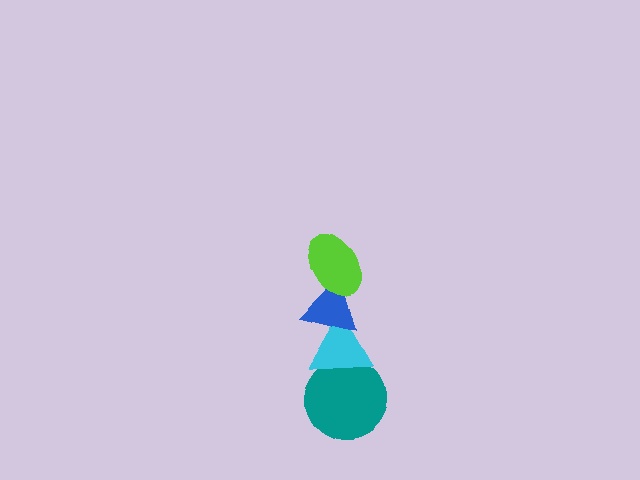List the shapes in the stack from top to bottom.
From top to bottom: the lime ellipse, the blue triangle, the cyan triangle, the teal circle.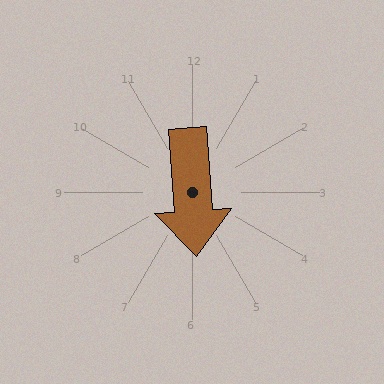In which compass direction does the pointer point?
South.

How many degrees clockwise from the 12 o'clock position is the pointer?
Approximately 176 degrees.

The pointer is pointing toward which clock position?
Roughly 6 o'clock.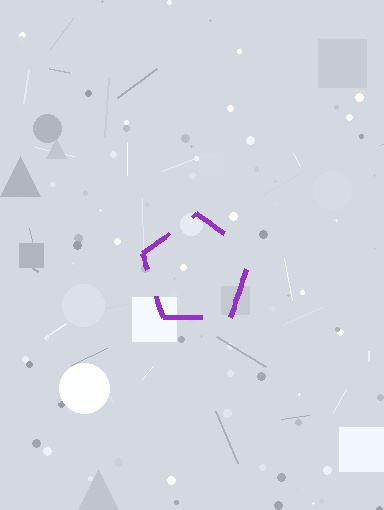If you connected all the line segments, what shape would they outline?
They would outline a pentagon.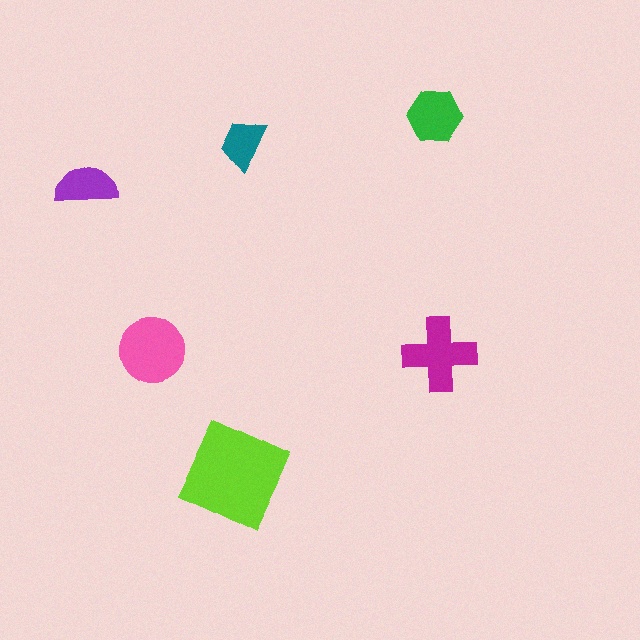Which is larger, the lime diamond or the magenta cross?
The lime diamond.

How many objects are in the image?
There are 6 objects in the image.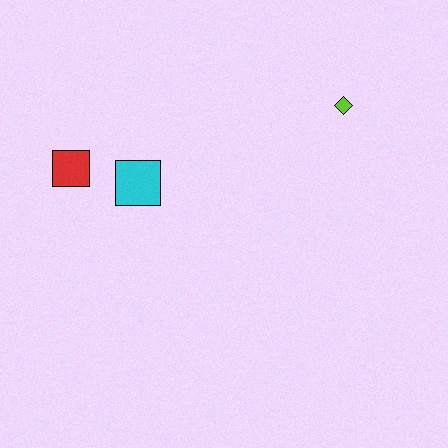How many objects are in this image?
There are 3 objects.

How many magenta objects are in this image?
There are no magenta objects.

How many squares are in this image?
There are 2 squares.